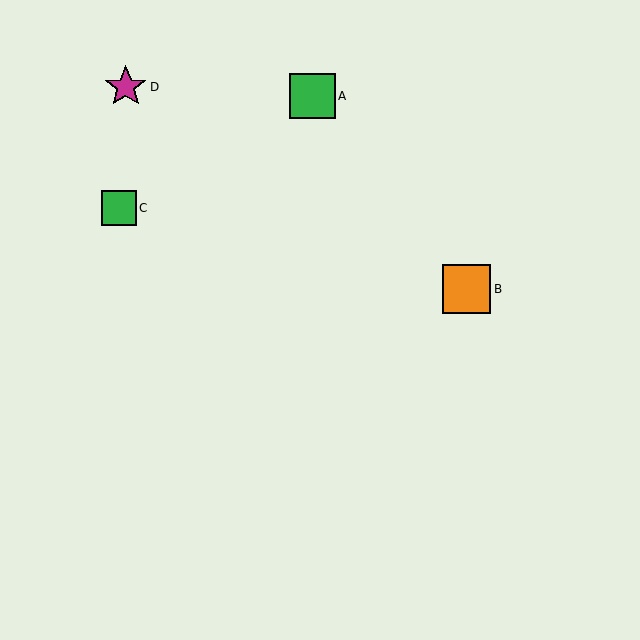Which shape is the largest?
The orange square (labeled B) is the largest.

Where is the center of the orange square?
The center of the orange square is at (467, 289).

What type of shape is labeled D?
Shape D is a magenta star.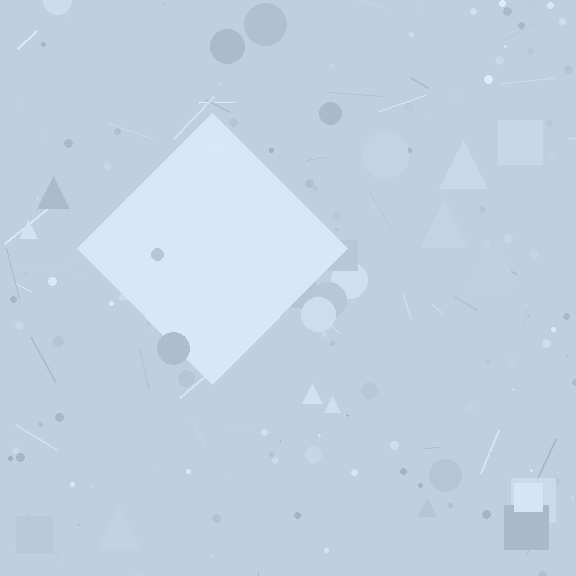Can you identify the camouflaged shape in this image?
The camouflaged shape is a diamond.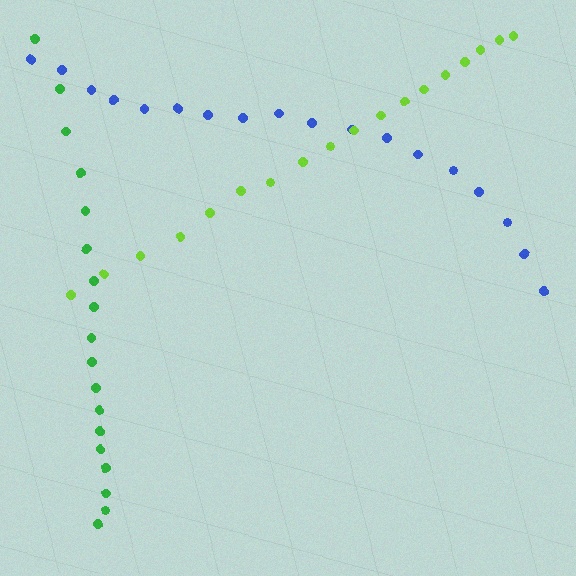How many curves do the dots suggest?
There are 3 distinct paths.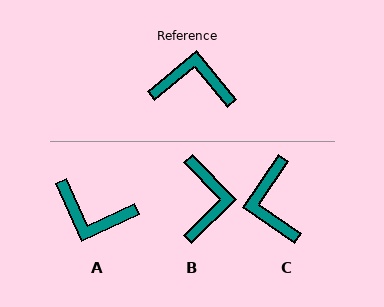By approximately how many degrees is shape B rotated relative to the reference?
Approximately 85 degrees clockwise.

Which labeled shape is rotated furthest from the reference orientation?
A, about 165 degrees away.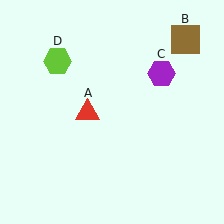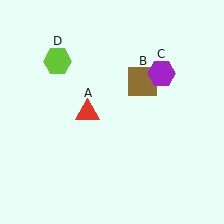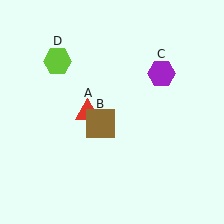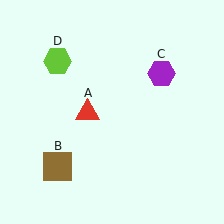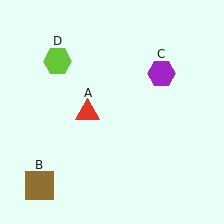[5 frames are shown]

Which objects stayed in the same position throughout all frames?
Red triangle (object A) and purple hexagon (object C) and lime hexagon (object D) remained stationary.